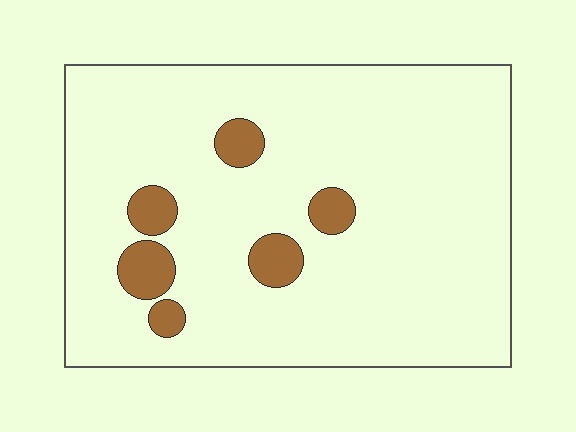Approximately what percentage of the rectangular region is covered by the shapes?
Approximately 10%.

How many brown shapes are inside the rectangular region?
6.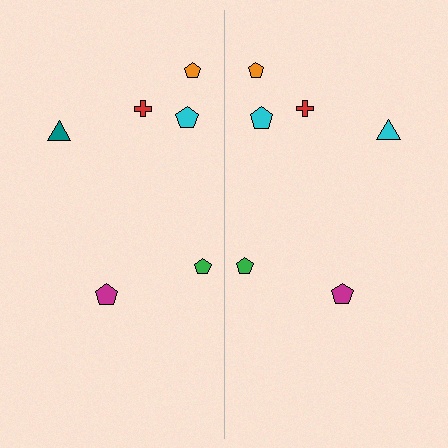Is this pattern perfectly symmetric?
No, the pattern is not perfectly symmetric. The cyan triangle on the right side breaks the symmetry — its mirror counterpart is teal.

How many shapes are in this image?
There are 12 shapes in this image.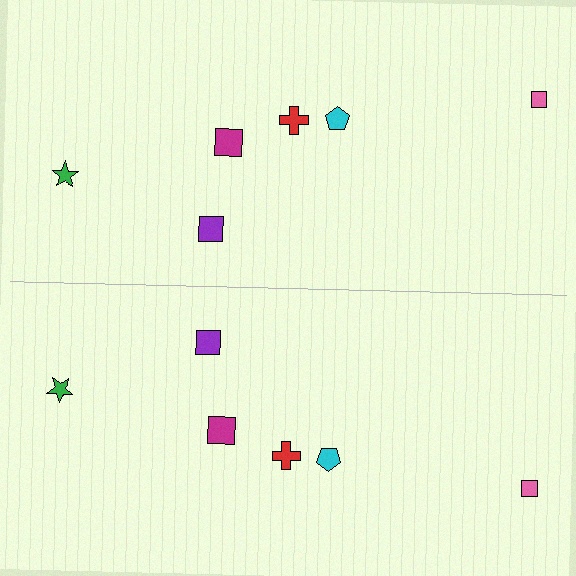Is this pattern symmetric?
Yes, this pattern has bilateral (reflection) symmetry.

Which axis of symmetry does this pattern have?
The pattern has a horizontal axis of symmetry running through the center of the image.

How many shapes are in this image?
There are 12 shapes in this image.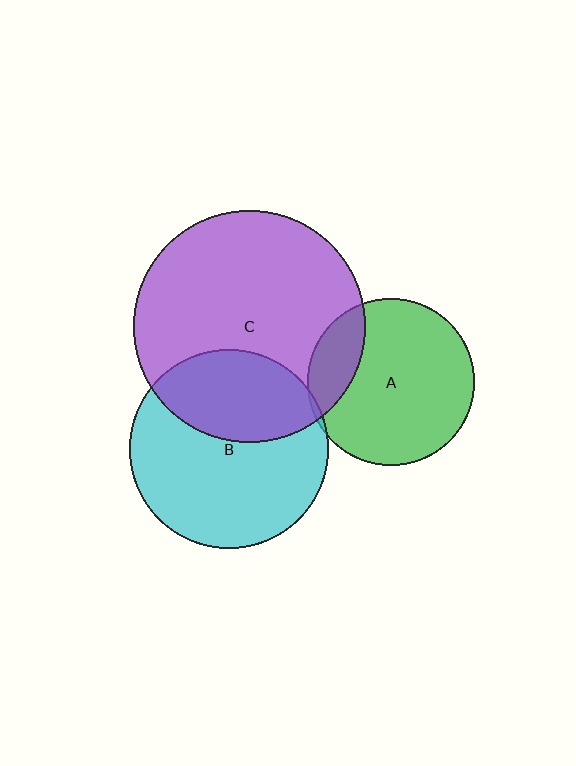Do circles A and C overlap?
Yes.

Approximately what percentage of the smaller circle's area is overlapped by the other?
Approximately 20%.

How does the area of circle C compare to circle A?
Approximately 1.9 times.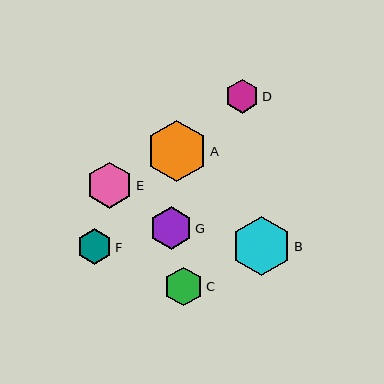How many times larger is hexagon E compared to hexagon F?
Hexagon E is approximately 1.3 times the size of hexagon F.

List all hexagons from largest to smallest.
From largest to smallest: A, B, E, G, C, F, D.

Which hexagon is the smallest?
Hexagon D is the smallest with a size of approximately 34 pixels.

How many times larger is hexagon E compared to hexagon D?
Hexagon E is approximately 1.4 times the size of hexagon D.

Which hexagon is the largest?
Hexagon A is the largest with a size of approximately 61 pixels.